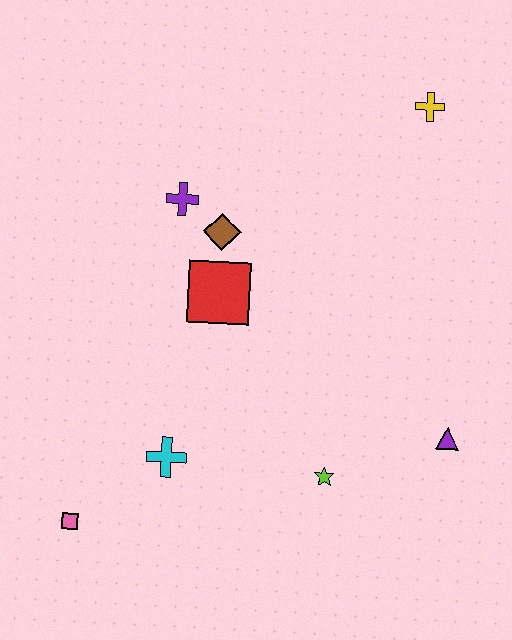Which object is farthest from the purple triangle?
The pink square is farthest from the purple triangle.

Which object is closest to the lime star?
The purple triangle is closest to the lime star.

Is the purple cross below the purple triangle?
No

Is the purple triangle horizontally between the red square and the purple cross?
No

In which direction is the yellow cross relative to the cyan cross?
The yellow cross is above the cyan cross.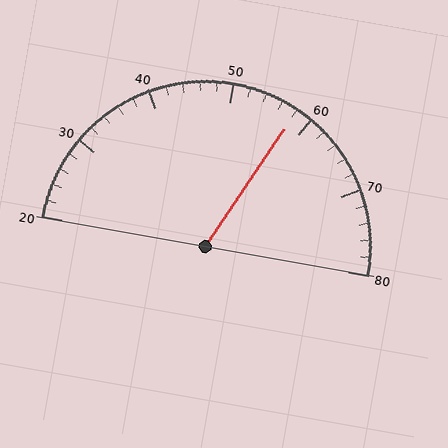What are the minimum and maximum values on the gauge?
The gauge ranges from 20 to 80.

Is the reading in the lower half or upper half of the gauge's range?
The reading is in the upper half of the range (20 to 80).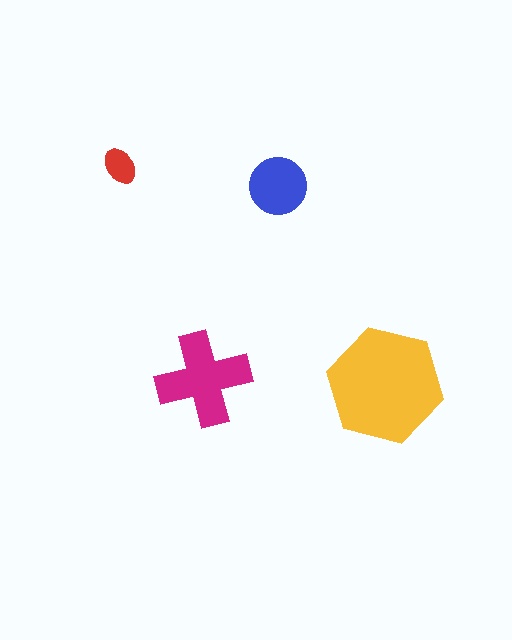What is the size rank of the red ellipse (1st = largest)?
4th.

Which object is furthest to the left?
The red ellipse is leftmost.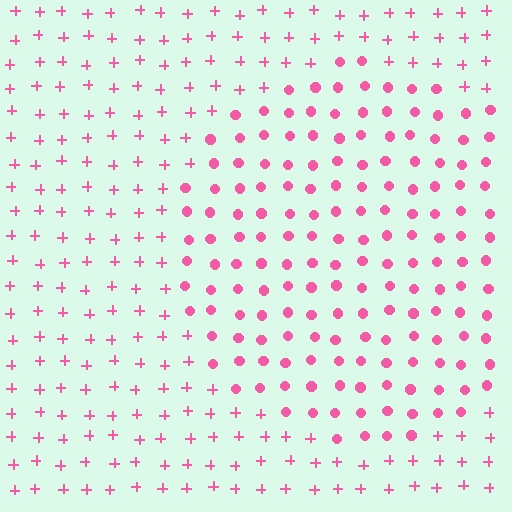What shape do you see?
I see a circle.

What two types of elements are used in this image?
The image uses circles inside the circle region and plus signs outside it.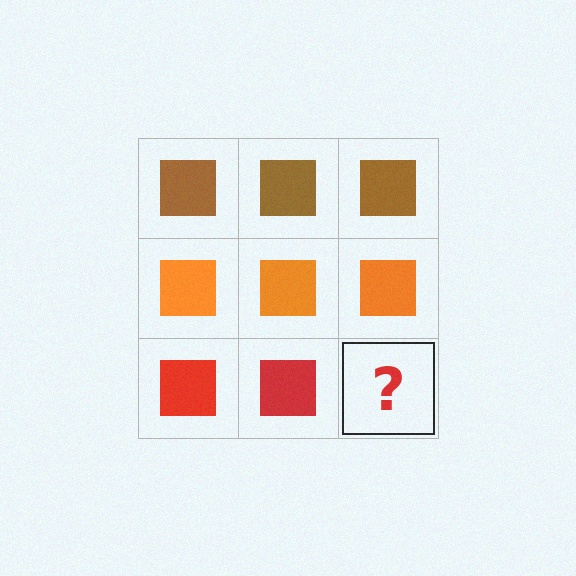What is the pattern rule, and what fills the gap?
The rule is that each row has a consistent color. The gap should be filled with a red square.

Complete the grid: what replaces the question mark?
The question mark should be replaced with a red square.